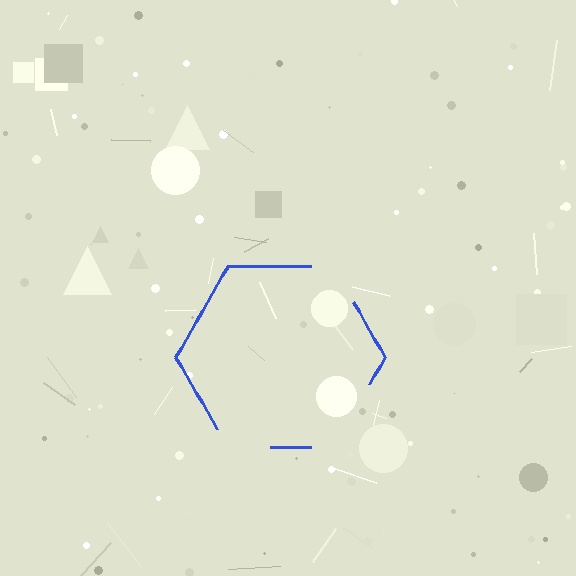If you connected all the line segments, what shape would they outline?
They would outline a hexagon.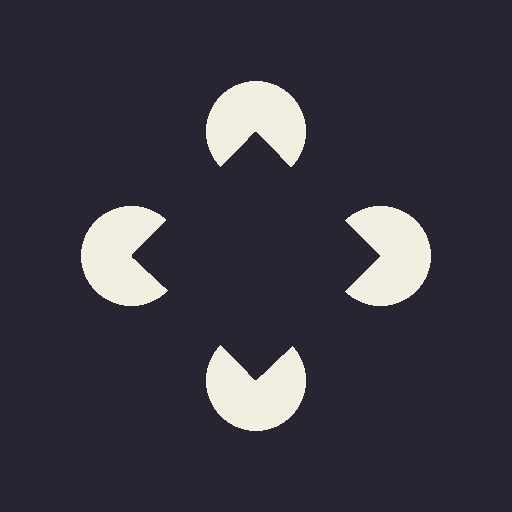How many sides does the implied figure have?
4 sides.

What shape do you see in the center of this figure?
An illusory square — its edges are inferred from the aligned wedge cuts in the pac-man discs, not physically drawn.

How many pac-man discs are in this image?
There are 4 — one at each vertex of the illusory square.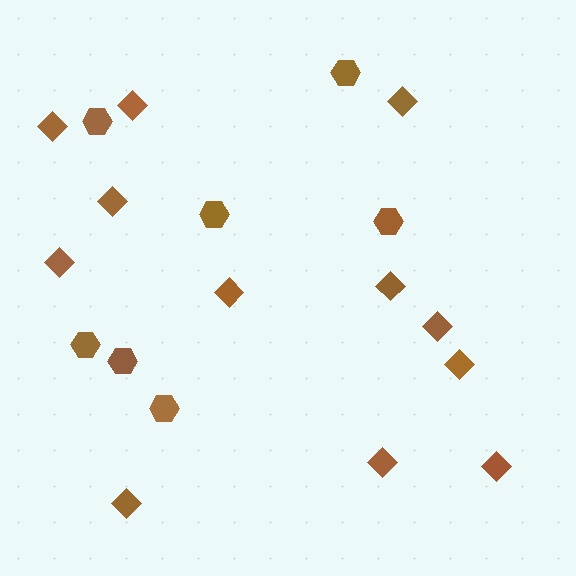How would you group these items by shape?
There are 2 groups: one group of diamonds (12) and one group of hexagons (7).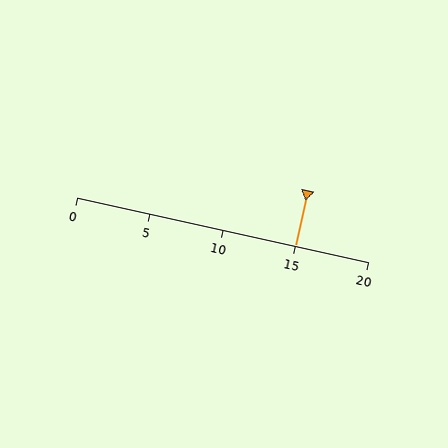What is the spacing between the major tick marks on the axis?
The major ticks are spaced 5 apart.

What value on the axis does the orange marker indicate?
The marker indicates approximately 15.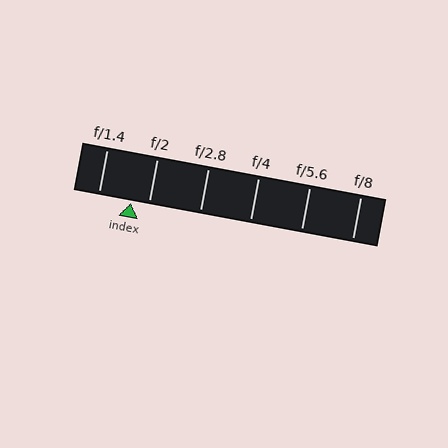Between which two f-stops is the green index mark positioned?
The index mark is between f/1.4 and f/2.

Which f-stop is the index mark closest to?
The index mark is closest to f/2.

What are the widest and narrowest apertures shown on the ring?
The widest aperture shown is f/1.4 and the narrowest is f/8.